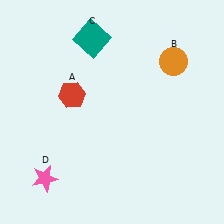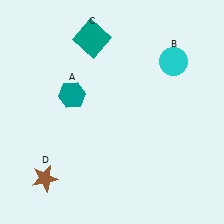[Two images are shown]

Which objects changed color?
A changed from red to teal. B changed from orange to cyan. D changed from pink to brown.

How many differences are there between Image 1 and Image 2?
There are 3 differences between the two images.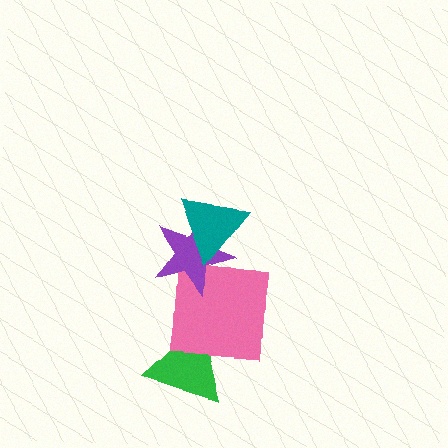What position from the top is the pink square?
The pink square is 3rd from the top.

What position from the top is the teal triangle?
The teal triangle is 1st from the top.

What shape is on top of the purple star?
The teal triangle is on top of the purple star.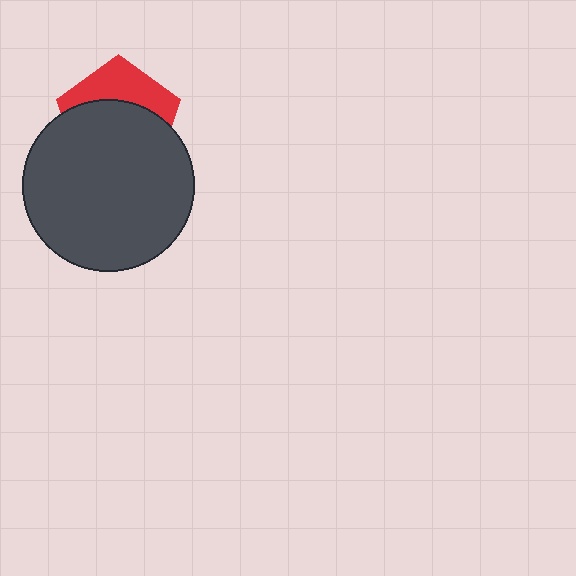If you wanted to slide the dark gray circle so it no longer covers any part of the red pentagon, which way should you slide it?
Slide it down — that is the most direct way to separate the two shapes.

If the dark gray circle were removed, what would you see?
You would see the complete red pentagon.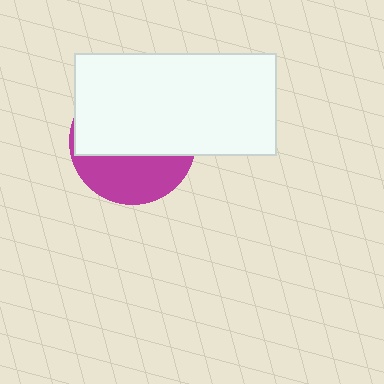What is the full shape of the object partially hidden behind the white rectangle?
The partially hidden object is a magenta circle.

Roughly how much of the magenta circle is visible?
A small part of it is visible (roughly 37%).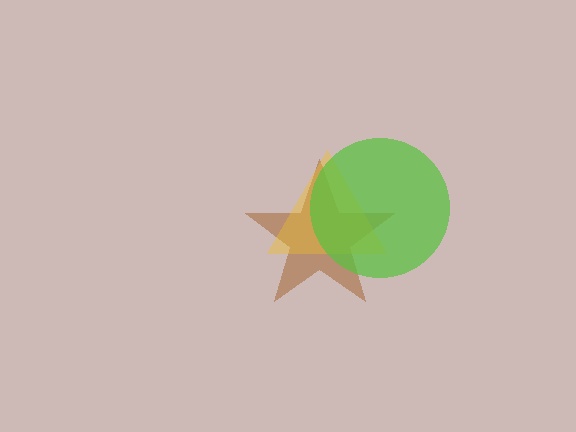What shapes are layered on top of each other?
The layered shapes are: a brown star, a yellow triangle, a lime circle.